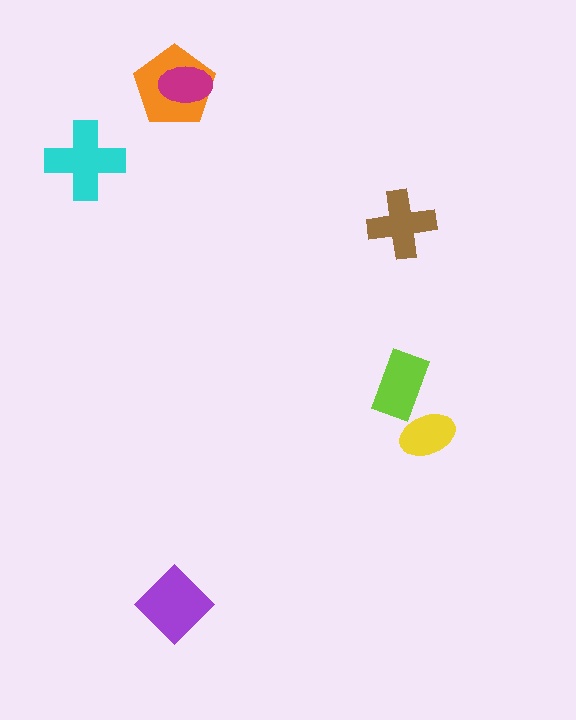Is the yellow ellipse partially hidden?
No, no other shape covers it.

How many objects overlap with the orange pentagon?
1 object overlaps with the orange pentagon.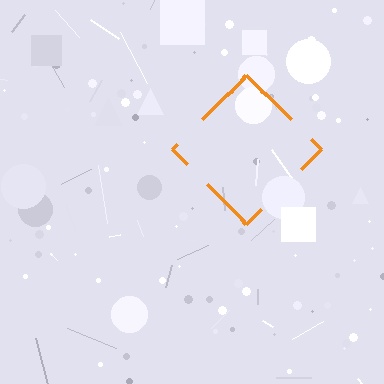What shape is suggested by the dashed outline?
The dashed outline suggests a diamond.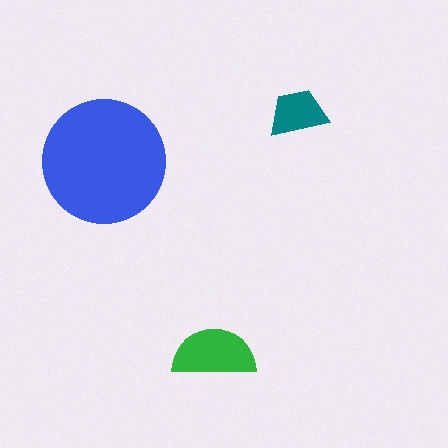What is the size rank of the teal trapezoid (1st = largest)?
3rd.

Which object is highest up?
The teal trapezoid is topmost.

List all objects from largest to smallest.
The blue circle, the green semicircle, the teal trapezoid.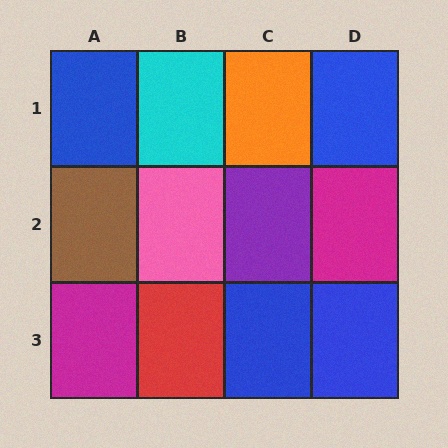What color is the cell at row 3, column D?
Blue.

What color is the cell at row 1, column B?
Cyan.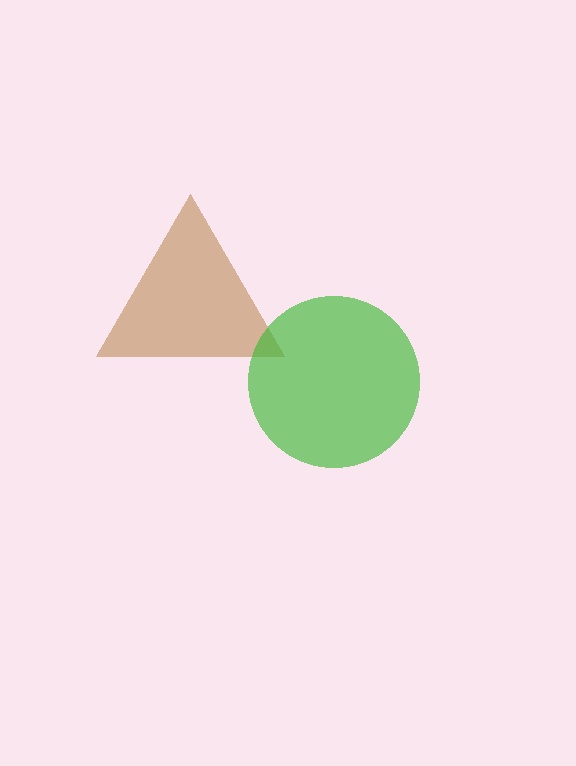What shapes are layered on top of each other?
The layered shapes are: a brown triangle, a green circle.